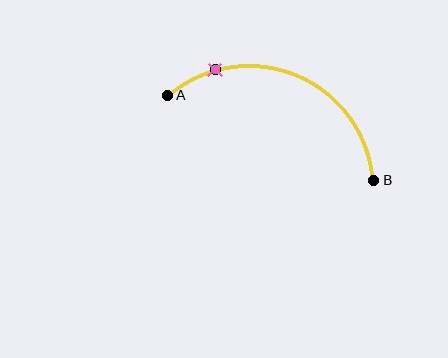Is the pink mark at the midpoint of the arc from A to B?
No. The pink mark lies on the arc but is closer to endpoint A. The arc midpoint would be at the point on the curve equidistant along the arc from both A and B.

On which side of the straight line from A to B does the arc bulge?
The arc bulges above the straight line connecting A and B.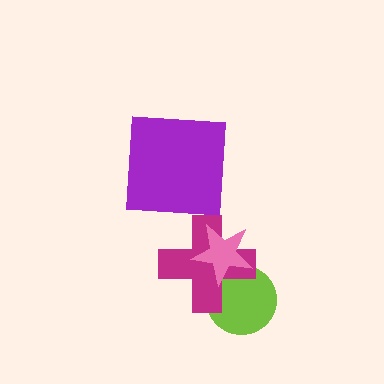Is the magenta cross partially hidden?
Yes, it is partially covered by another shape.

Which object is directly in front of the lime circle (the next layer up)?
The magenta cross is directly in front of the lime circle.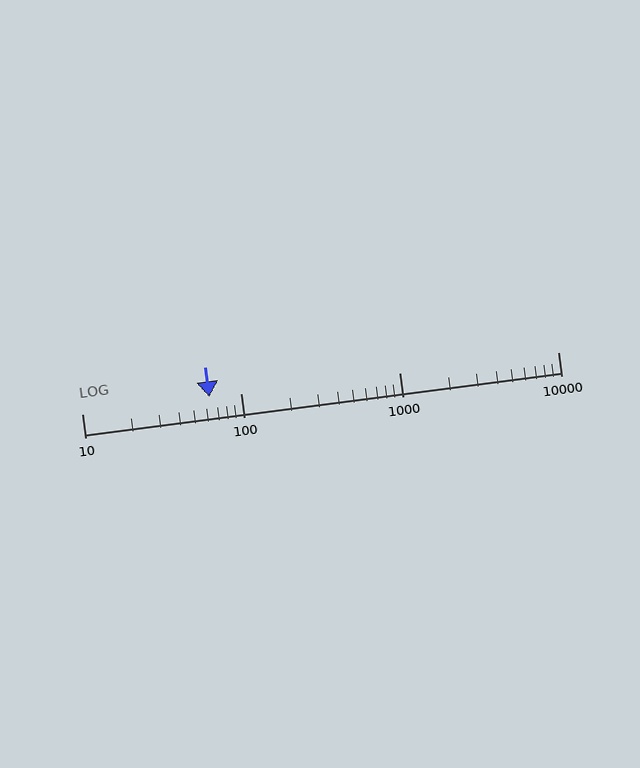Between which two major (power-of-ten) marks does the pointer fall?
The pointer is between 10 and 100.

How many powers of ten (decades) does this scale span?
The scale spans 3 decades, from 10 to 10000.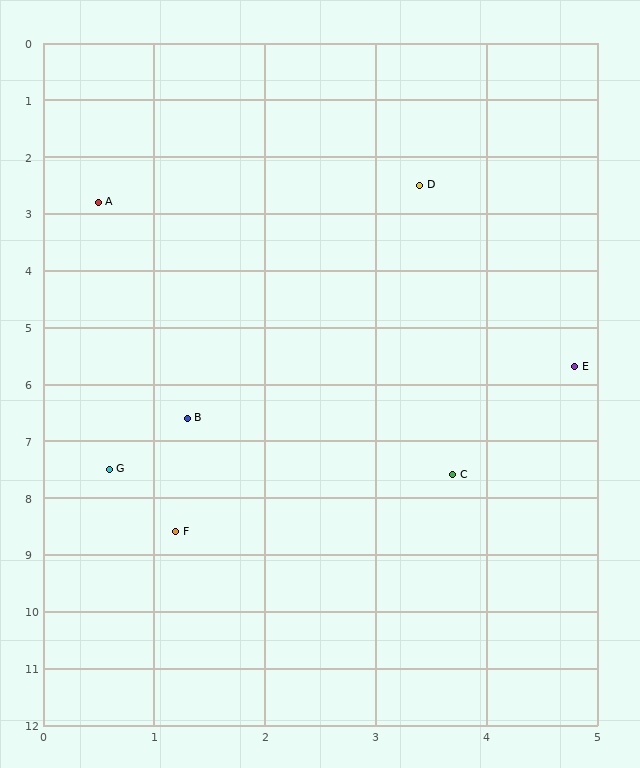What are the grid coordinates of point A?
Point A is at approximately (0.5, 2.8).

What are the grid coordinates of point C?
Point C is at approximately (3.7, 7.6).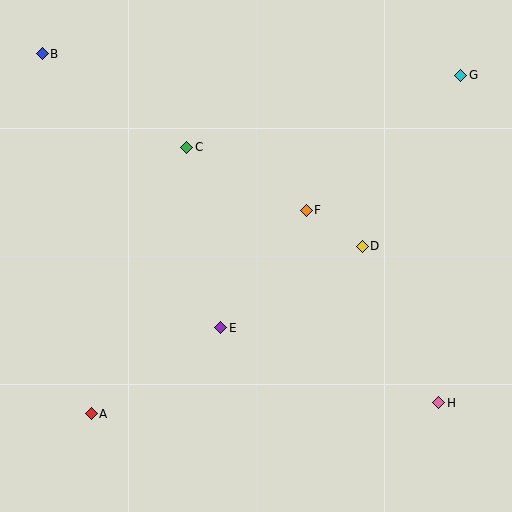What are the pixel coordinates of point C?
Point C is at (187, 147).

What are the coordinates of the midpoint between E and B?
The midpoint between E and B is at (131, 191).